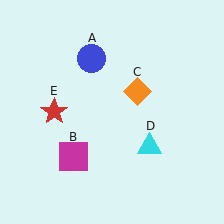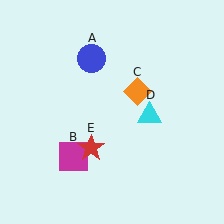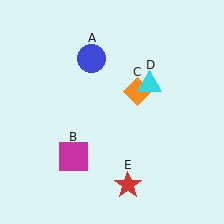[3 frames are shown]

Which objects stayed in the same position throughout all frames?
Blue circle (object A) and magenta square (object B) and orange diamond (object C) remained stationary.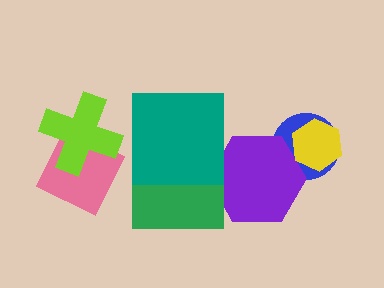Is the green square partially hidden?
Yes, it is partially covered by another shape.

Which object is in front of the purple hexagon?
The green square is in front of the purple hexagon.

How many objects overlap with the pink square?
1 object overlaps with the pink square.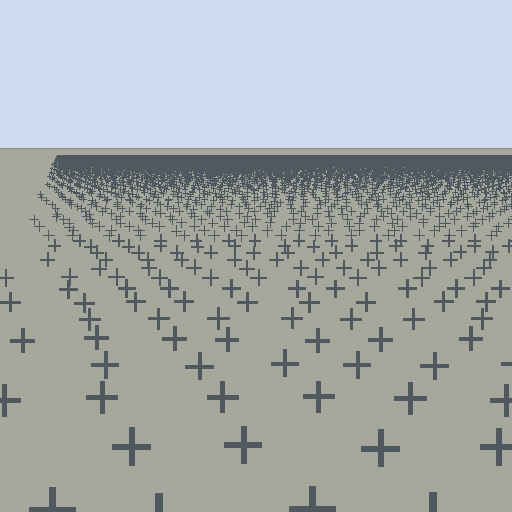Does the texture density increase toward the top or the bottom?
Density increases toward the top.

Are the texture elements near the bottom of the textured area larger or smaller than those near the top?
Larger. Near the bottom, elements are closer to the viewer and appear at a bigger on-screen size.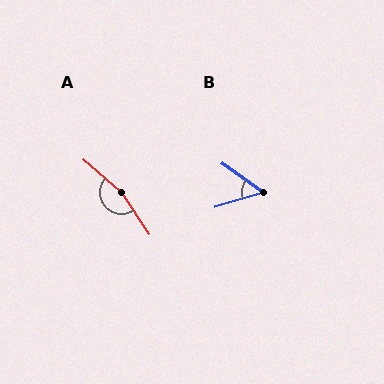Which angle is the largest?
A, at approximately 164 degrees.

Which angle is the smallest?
B, at approximately 52 degrees.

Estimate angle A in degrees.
Approximately 164 degrees.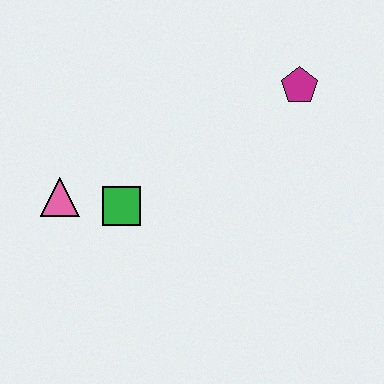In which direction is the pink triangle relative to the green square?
The pink triangle is to the left of the green square.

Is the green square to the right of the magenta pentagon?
No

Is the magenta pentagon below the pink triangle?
No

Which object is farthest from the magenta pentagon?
The pink triangle is farthest from the magenta pentagon.